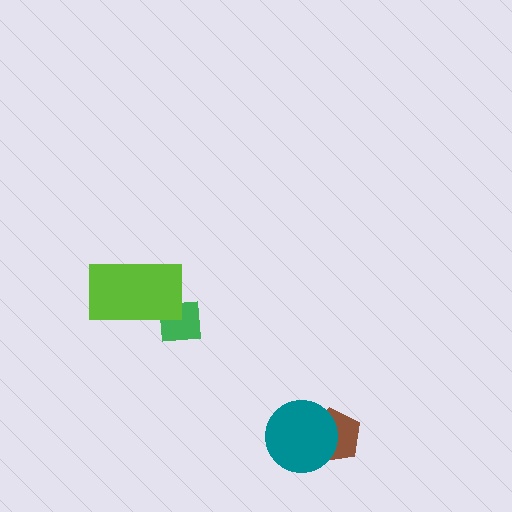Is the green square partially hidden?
Yes, it is partially covered by another shape.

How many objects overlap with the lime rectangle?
1 object overlaps with the lime rectangle.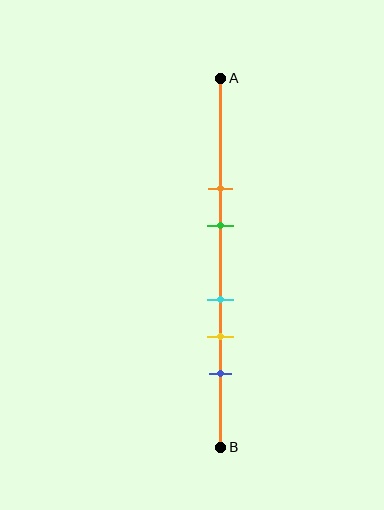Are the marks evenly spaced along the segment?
No, the marks are not evenly spaced.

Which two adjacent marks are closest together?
The cyan and yellow marks are the closest adjacent pair.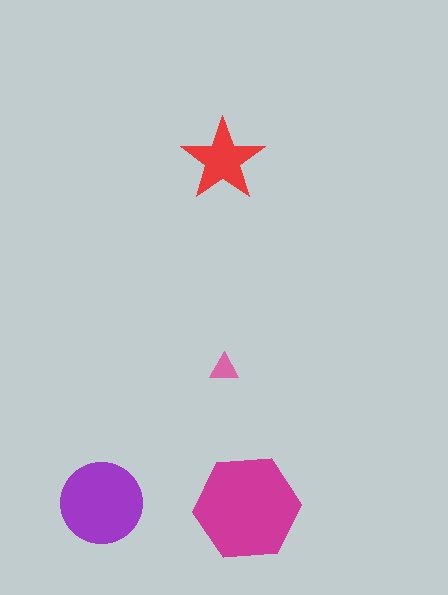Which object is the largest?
The magenta hexagon.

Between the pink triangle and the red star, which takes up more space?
The red star.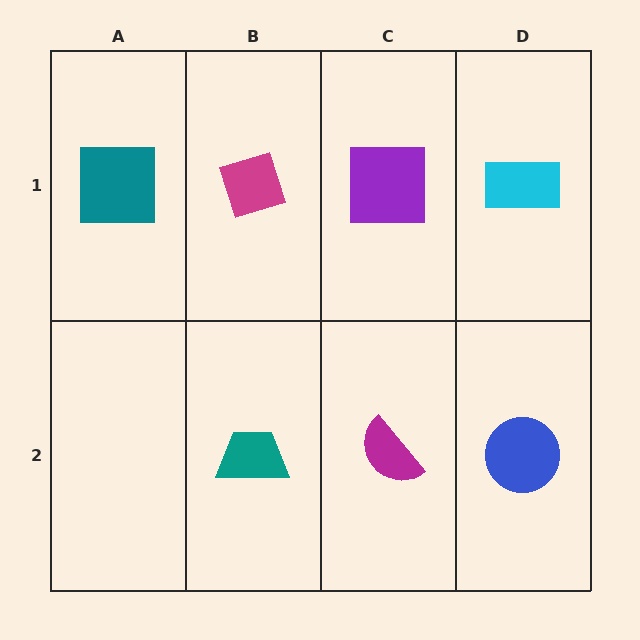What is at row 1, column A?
A teal square.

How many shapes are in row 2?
3 shapes.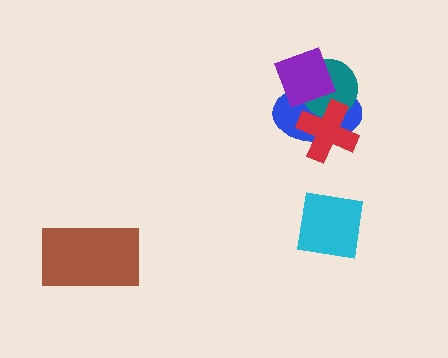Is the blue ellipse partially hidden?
Yes, it is partially covered by another shape.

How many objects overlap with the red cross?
2 objects overlap with the red cross.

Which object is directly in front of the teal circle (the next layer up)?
The red cross is directly in front of the teal circle.